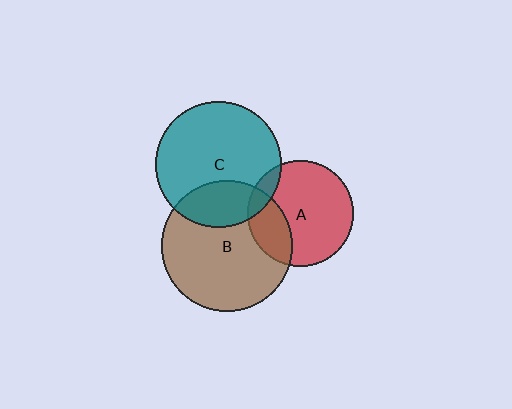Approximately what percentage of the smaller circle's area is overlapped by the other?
Approximately 25%.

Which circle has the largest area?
Circle B (brown).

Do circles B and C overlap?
Yes.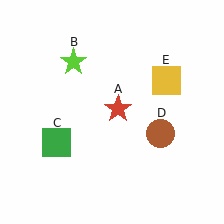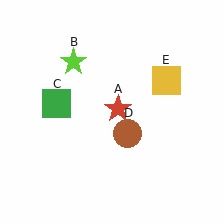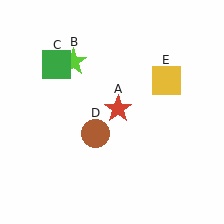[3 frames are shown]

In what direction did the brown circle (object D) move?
The brown circle (object D) moved left.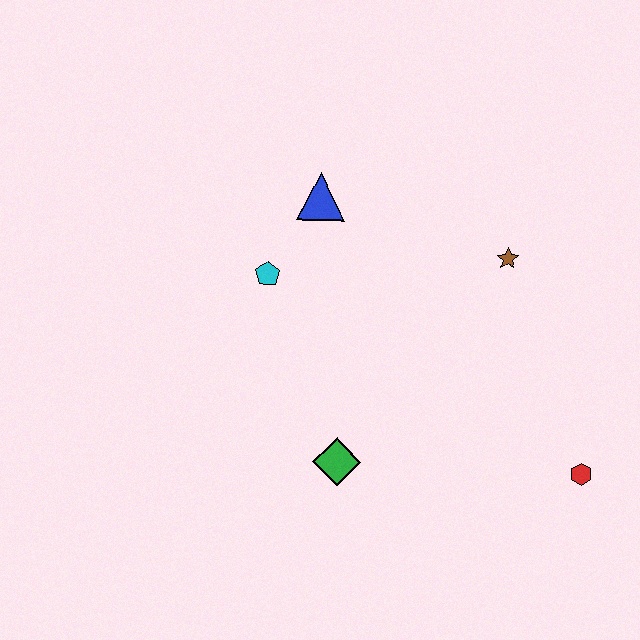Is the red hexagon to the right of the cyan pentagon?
Yes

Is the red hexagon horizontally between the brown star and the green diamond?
No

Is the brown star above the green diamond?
Yes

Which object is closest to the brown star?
The blue triangle is closest to the brown star.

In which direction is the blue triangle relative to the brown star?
The blue triangle is to the left of the brown star.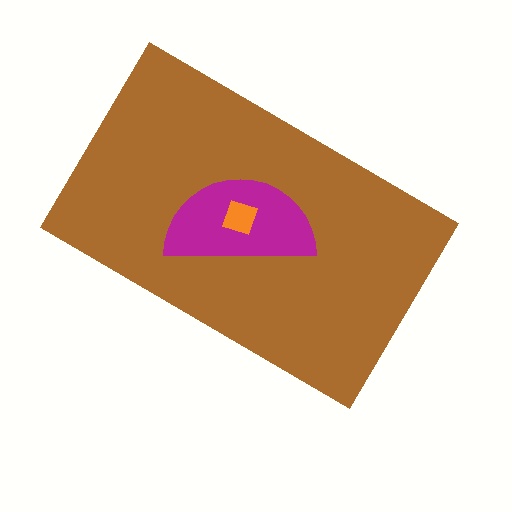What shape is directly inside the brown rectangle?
The magenta semicircle.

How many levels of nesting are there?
3.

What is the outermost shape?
The brown rectangle.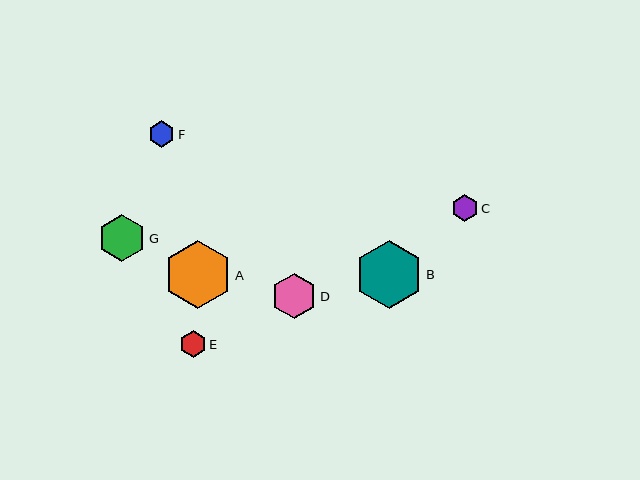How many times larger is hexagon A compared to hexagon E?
Hexagon A is approximately 2.6 times the size of hexagon E.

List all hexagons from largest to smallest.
From largest to smallest: A, B, G, D, C, F, E.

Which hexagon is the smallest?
Hexagon E is the smallest with a size of approximately 26 pixels.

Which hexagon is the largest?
Hexagon A is the largest with a size of approximately 68 pixels.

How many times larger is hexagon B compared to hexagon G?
Hexagon B is approximately 1.4 times the size of hexagon G.